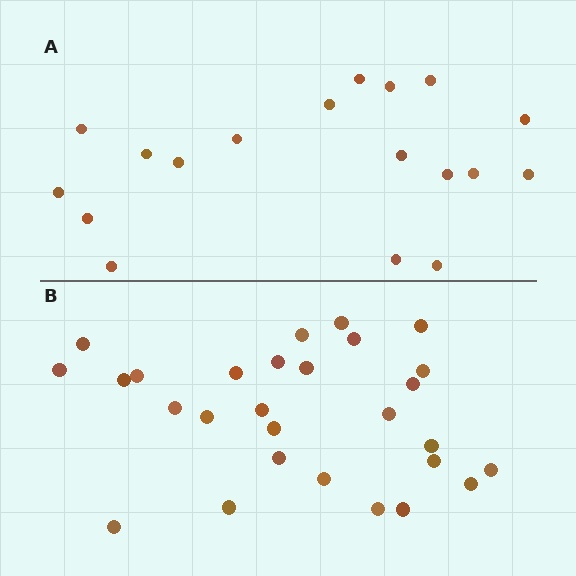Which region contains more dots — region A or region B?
Region B (the bottom region) has more dots.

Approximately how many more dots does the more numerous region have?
Region B has roughly 10 or so more dots than region A.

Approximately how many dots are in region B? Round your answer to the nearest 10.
About 30 dots. (The exact count is 28, which rounds to 30.)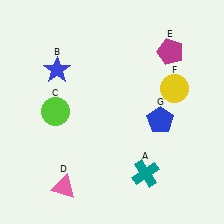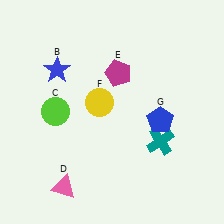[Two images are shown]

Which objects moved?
The objects that moved are: the teal cross (A), the magenta pentagon (E), the yellow circle (F).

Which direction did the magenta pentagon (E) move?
The magenta pentagon (E) moved left.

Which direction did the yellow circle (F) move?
The yellow circle (F) moved left.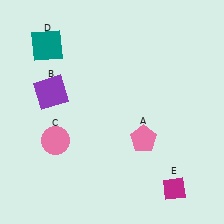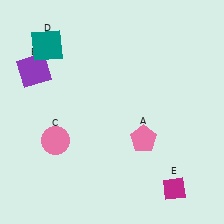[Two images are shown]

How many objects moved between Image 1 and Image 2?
1 object moved between the two images.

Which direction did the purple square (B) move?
The purple square (B) moved up.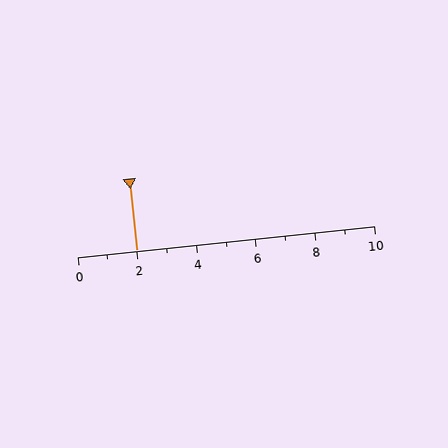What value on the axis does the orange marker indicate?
The marker indicates approximately 2.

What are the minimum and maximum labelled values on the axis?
The axis runs from 0 to 10.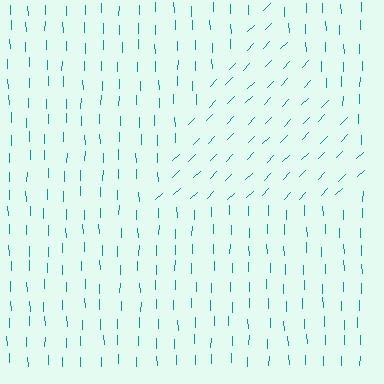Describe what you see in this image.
The image is filled with small teal line segments. A triangle region in the image has lines oriented differently from the surrounding lines, creating a visible texture boundary.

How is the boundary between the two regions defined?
The boundary is defined purely by a change in line orientation (approximately 45 degrees difference). All lines are the same color and thickness.